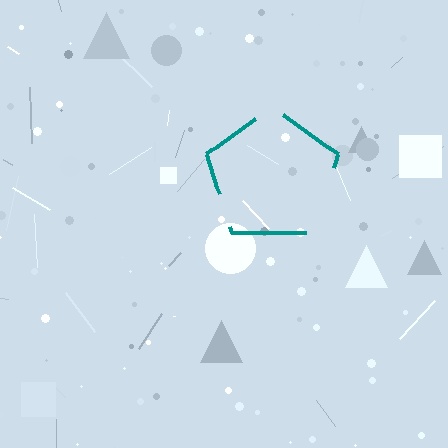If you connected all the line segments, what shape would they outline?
They would outline a pentagon.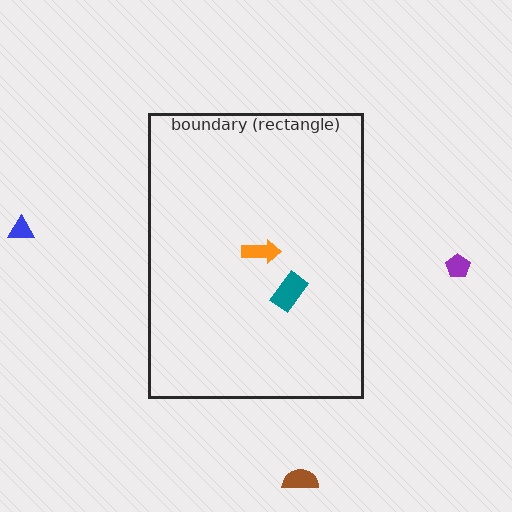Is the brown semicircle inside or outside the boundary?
Outside.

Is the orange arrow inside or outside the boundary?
Inside.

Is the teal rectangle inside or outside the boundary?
Inside.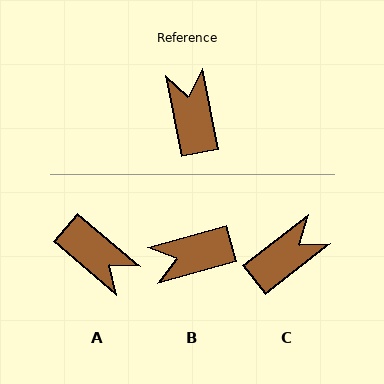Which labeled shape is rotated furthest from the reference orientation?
A, about 141 degrees away.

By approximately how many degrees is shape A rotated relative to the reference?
Approximately 141 degrees clockwise.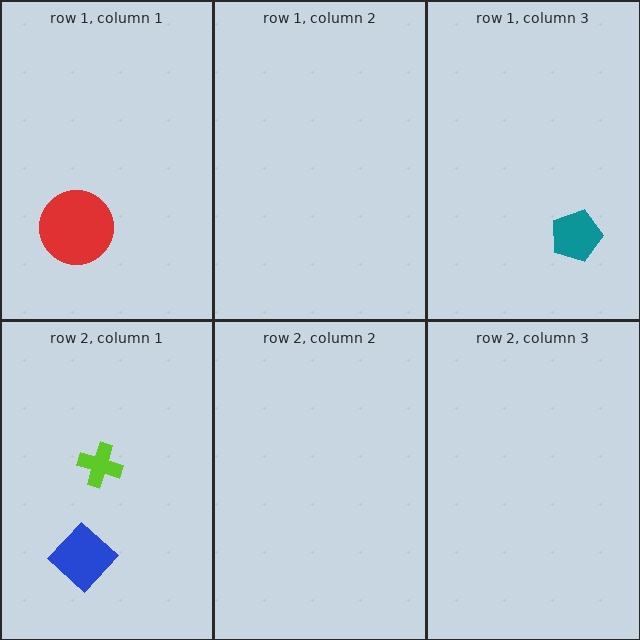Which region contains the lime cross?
The row 2, column 1 region.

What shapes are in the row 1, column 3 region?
The teal pentagon.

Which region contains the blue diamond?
The row 2, column 1 region.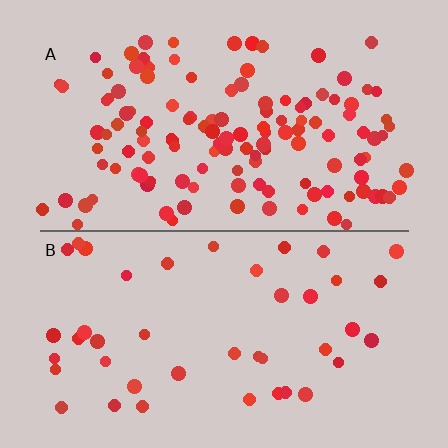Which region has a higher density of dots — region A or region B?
A (the top).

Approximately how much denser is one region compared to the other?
Approximately 3.0× — region A over region B.